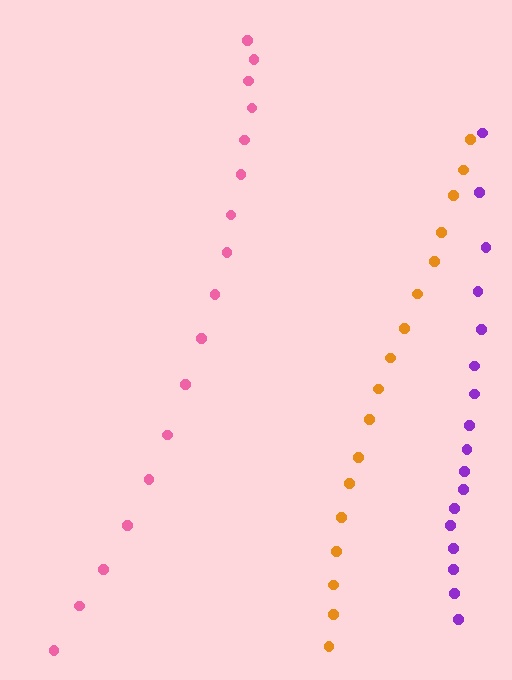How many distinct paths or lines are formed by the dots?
There are 3 distinct paths.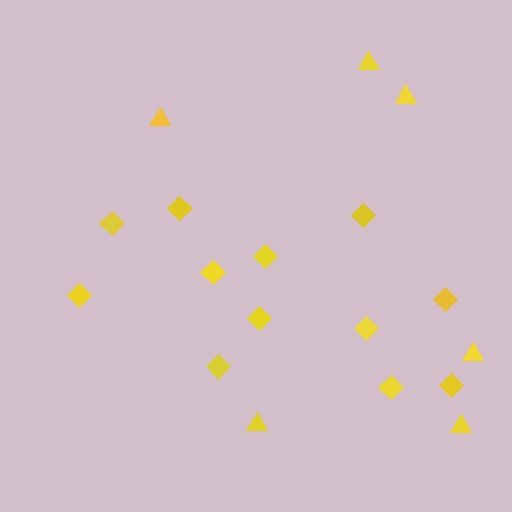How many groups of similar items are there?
There are 2 groups: one group of diamonds (12) and one group of triangles (6).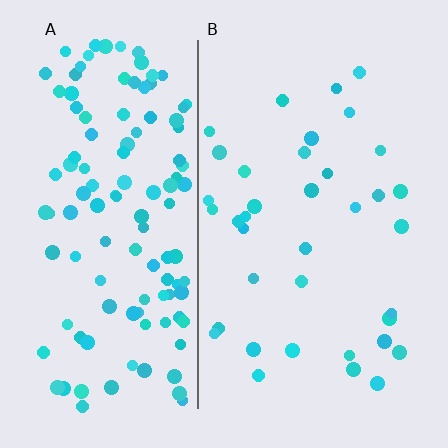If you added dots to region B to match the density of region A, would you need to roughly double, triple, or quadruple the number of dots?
Approximately triple.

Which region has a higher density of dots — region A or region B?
A (the left).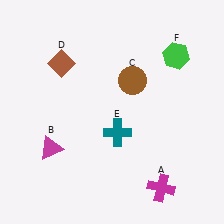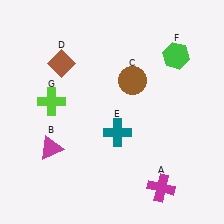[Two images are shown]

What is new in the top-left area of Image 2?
A lime cross (G) was added in the top-left area of Image 2.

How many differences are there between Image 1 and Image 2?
There is 1 difference between the two images.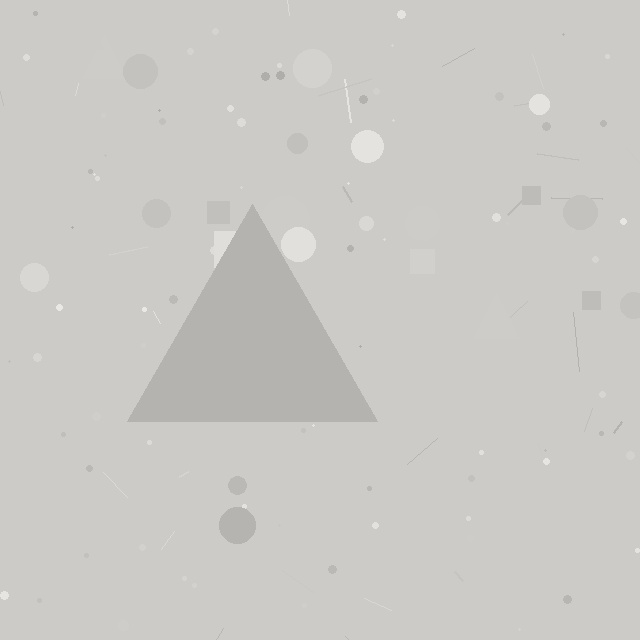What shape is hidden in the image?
A triangle is hidden in the image.